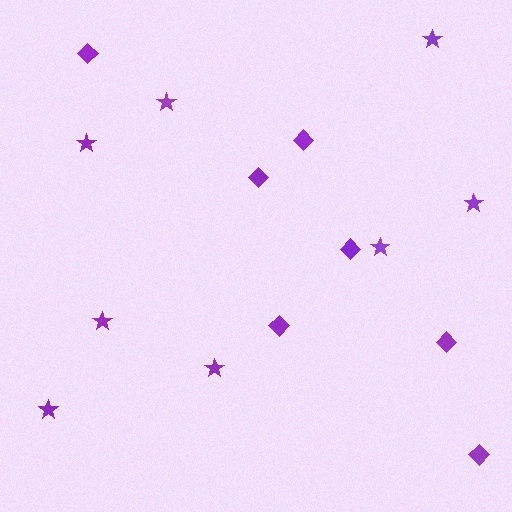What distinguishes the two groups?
There are 2 groups: one group of diamonds (7) and one group of stars (8).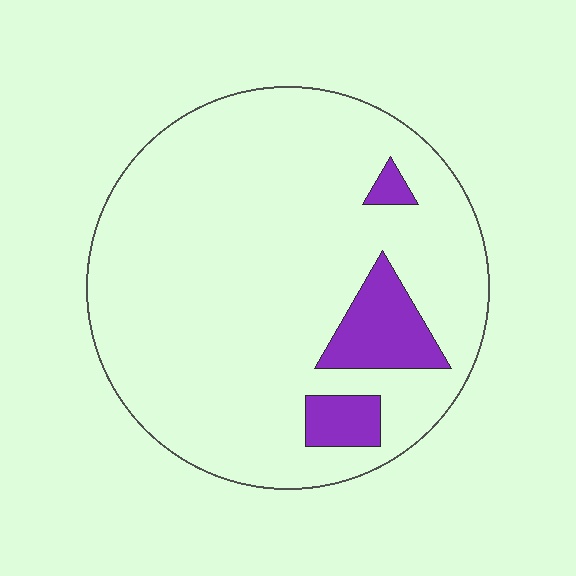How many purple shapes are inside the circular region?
3.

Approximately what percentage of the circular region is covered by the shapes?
Approximately 10%.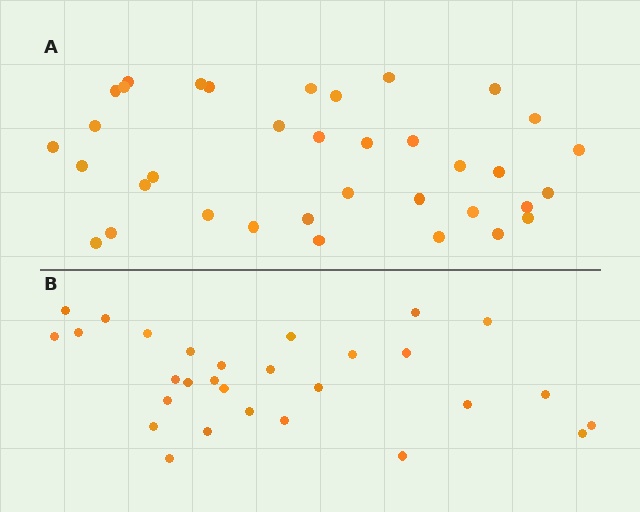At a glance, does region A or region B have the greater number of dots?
Region A (the top region) has more dots.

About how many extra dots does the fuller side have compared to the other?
Region A has roughly 8 or so more dots than region B.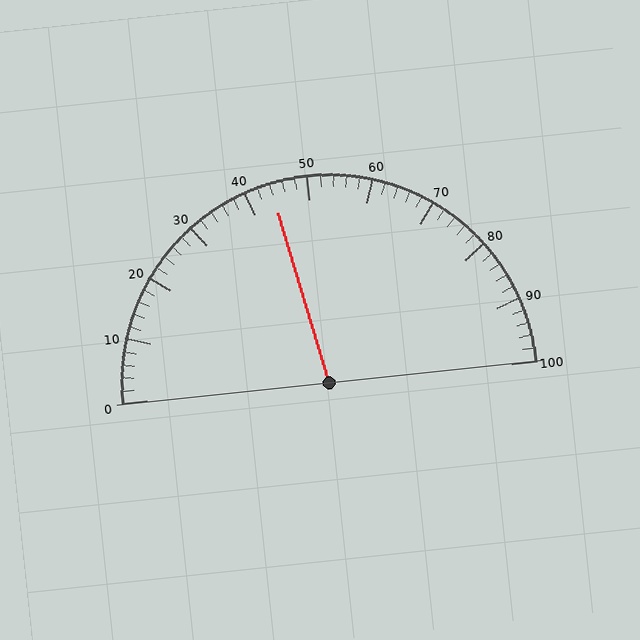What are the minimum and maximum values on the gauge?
The gauge ranges from 0 to 100.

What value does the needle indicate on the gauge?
The needle indicates approximately 44.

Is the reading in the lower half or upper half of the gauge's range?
The reading is in the lower half of the range (0 to 100).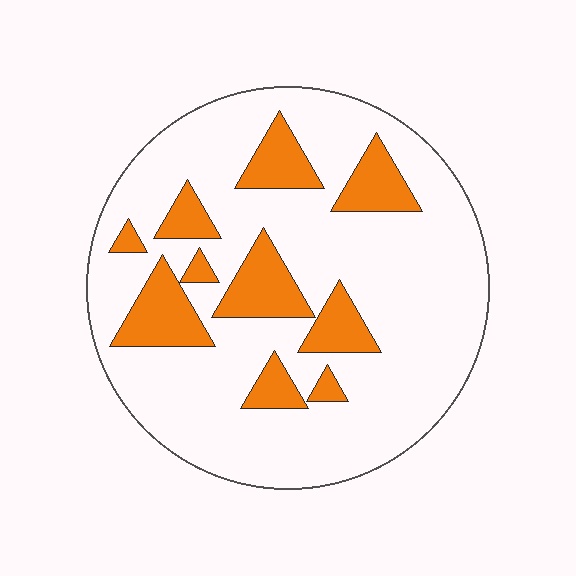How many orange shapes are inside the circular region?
10.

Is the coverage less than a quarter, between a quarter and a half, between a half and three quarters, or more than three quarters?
Less than a quarter.